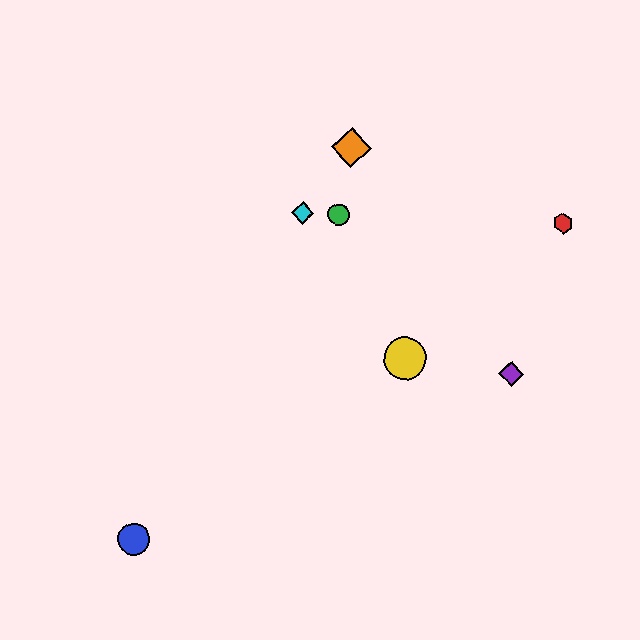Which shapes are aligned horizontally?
The red hexagon, the green circle, the cyan diamond are aligned horizontally.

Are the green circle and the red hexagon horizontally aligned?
Yes, both are at y≈215.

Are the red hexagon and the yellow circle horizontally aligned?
No, the red hexagon is at y≈224 and the yellow circle is at y≈359.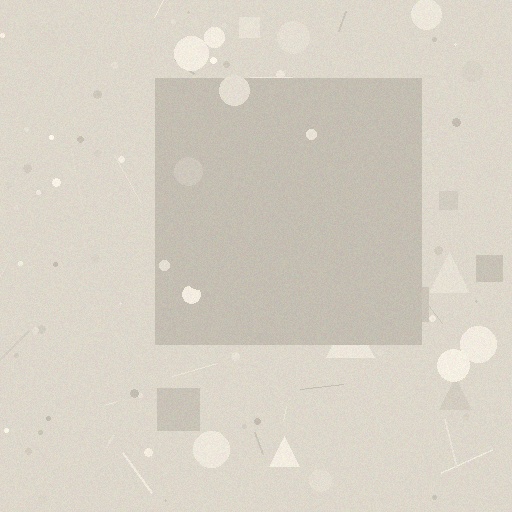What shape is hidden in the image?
A square is hidden in the image.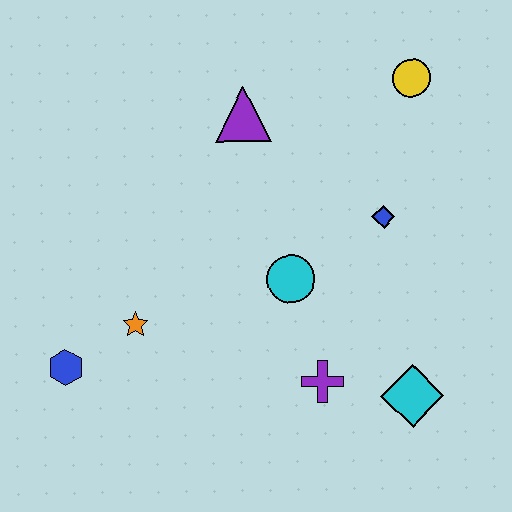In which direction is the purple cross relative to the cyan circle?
The purple cross is below the cyan circle.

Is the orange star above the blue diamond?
No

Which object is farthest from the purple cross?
The yellow circle is farthest from the purple cross.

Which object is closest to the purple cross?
The cyan diamond is closest to the purple cross.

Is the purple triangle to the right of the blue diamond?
No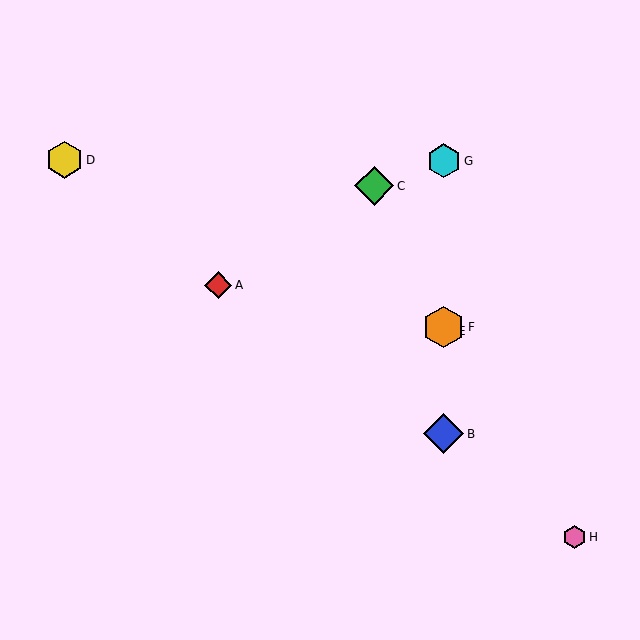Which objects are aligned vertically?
Objects B, E, F, G are aligned vertically.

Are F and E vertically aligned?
Yes, both are at x≈444.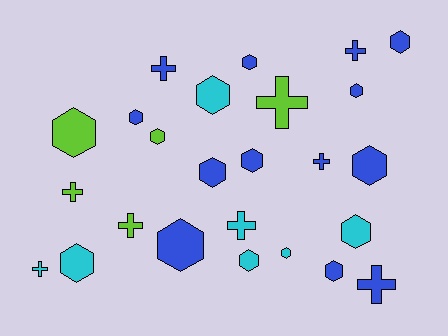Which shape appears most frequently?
Hexagon, with 16 objects.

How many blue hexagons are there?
There are 9 blue hexagons.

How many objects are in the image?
There are 25 objects.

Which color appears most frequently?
Blue, with 13 objects.